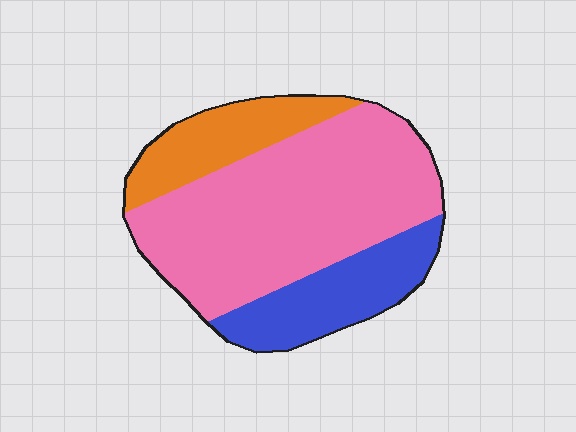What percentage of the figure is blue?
Blue covers about 20% of the figure.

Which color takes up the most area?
Pink, at roughly 60%.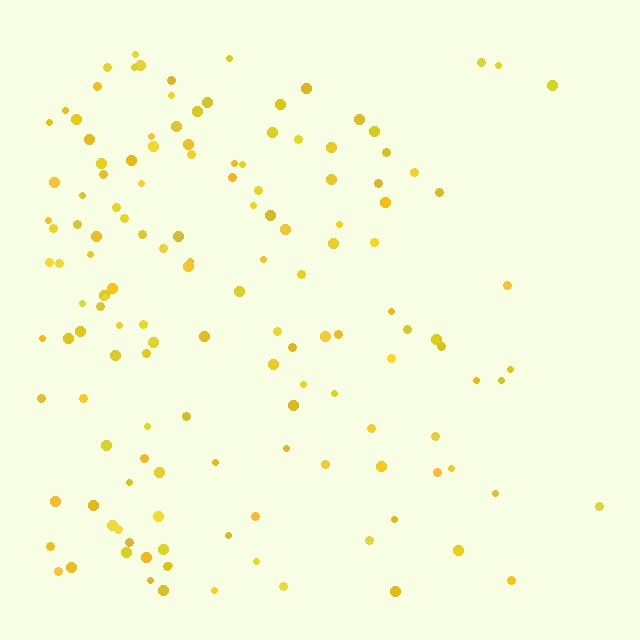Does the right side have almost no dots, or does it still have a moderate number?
Still a moderate number, just noticeably fewer than the left.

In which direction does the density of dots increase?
From right to left, with the left side densest.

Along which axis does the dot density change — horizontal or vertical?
Horizontal.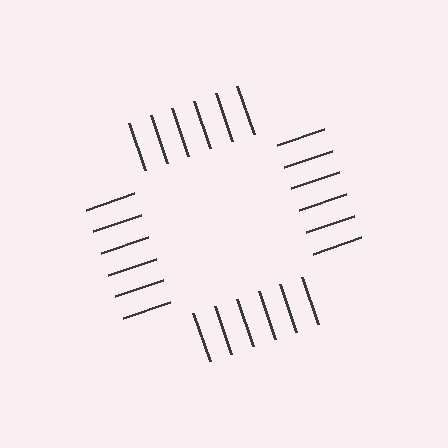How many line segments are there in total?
24 — 6 along each of the 4 edges.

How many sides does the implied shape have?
4 sides — the line-ends trace a square.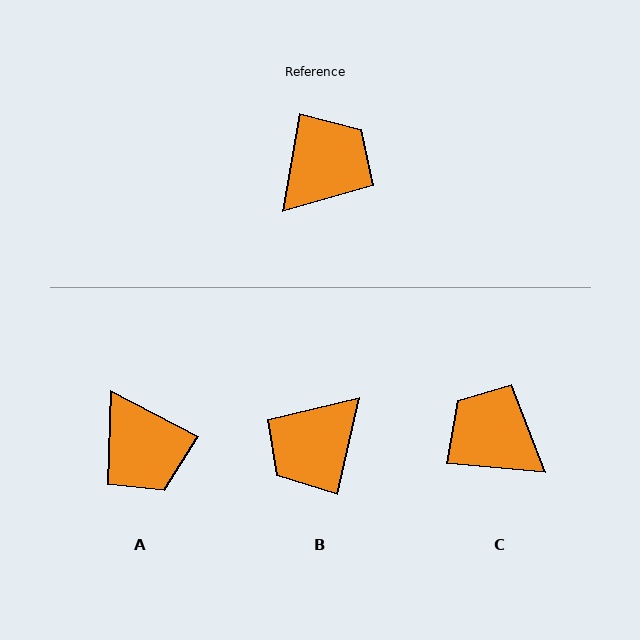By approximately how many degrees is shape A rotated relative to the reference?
Approximately 108 degrees clockwise.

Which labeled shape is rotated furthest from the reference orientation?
B, about 177 degrees away.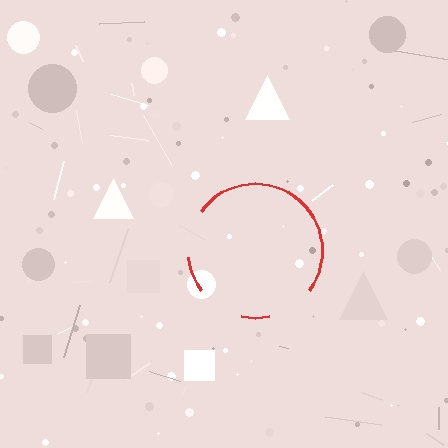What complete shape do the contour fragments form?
The contour fragments form a circle.